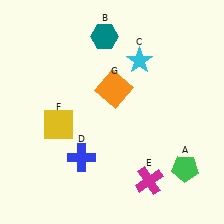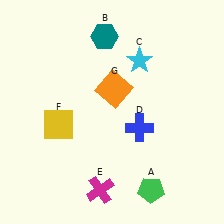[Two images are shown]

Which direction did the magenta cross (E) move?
The magenta cross (E) moved left.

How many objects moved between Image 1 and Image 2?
3 objects moved between the two images.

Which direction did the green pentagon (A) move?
The green pentagon (A) moved left.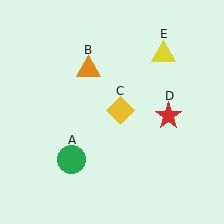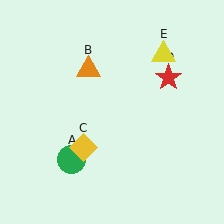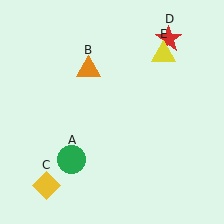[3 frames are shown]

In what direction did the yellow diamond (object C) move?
The yellow diamond (object C) moved down and to the left.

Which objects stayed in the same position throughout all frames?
Green circle (object A) and orange triangle (object B) and yellow triangle (object E) remained stationary.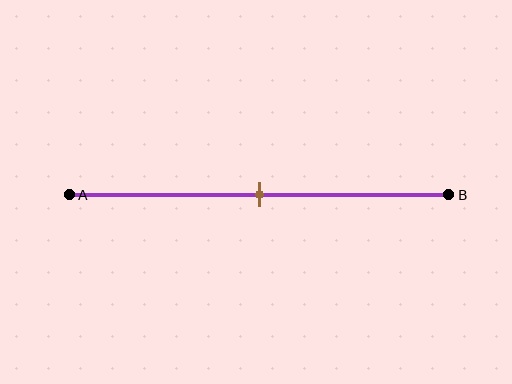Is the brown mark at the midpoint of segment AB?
Yes, the mark is approximately at the midpoint.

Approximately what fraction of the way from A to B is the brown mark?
The brown mark is approximately 50% of the way from A to B.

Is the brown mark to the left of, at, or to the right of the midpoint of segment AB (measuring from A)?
The brown mark is approximately at the midpoint of segment AB.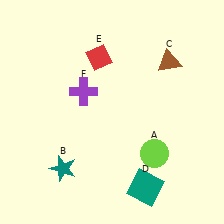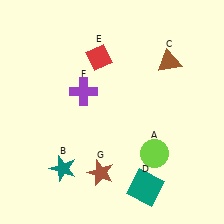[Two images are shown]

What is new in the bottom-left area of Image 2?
A brown star (G) was added in the bottom-left area of Image 2.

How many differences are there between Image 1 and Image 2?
There is 1 difference between the two images.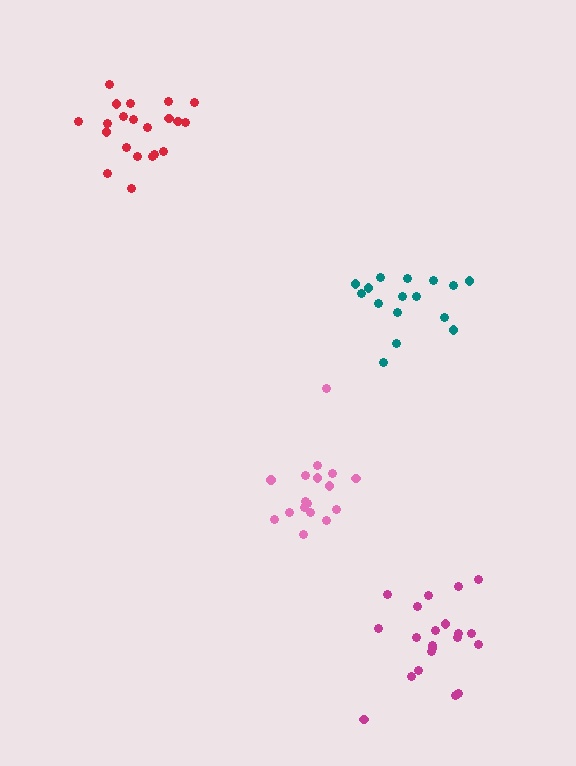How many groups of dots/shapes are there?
There are 4 groups.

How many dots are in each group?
Group 1: 17 dots, Group 2: 21 dots, Group 3: 21 dots, Group 4: 16 dots (75 total).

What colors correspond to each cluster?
The clusters are colored: pink, magenta, red, teal.